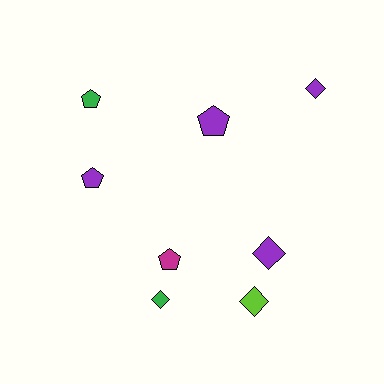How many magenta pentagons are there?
There is 1 magenta pentagon.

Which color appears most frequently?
Purple, with 4 objects.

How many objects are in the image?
There are 8 objects.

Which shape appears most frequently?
Pentagon, with 4 objects.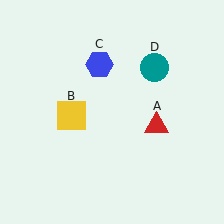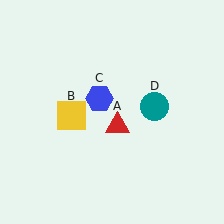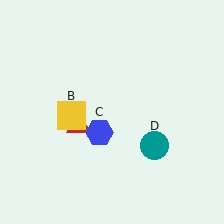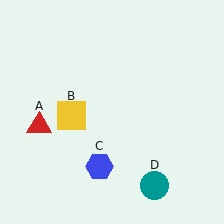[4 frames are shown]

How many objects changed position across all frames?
3 objects changed position: red triangle (object A), blue hexagon (object C), teal circle (object D).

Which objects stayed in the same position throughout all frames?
Yellow square (object B) remained stationary.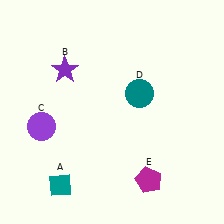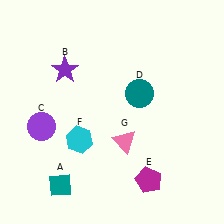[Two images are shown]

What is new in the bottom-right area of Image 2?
A pink triangle (G) was added in the bottom-right area of Image 2.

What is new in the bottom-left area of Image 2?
A cyan hexagon (F) was added in the bottom-left area of Image 2.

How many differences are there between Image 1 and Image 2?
There are 2 differences between the two images.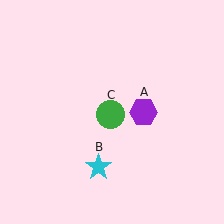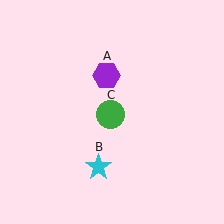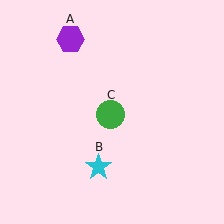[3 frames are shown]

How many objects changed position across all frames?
1 object changed position: purple hexagon (object A).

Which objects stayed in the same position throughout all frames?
Cyan star (object B) and green circle (object C) remained stationary.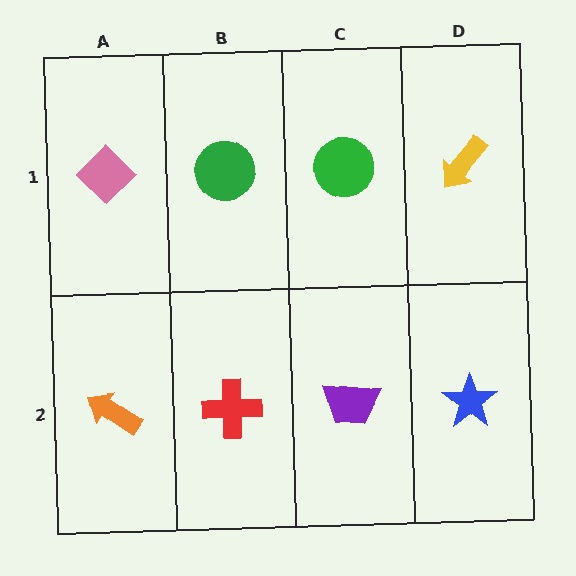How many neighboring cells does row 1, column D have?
2.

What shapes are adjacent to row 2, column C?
A green circle (row 1, column C), a red cross (row 2, column B), a blue star (row 2, column D).